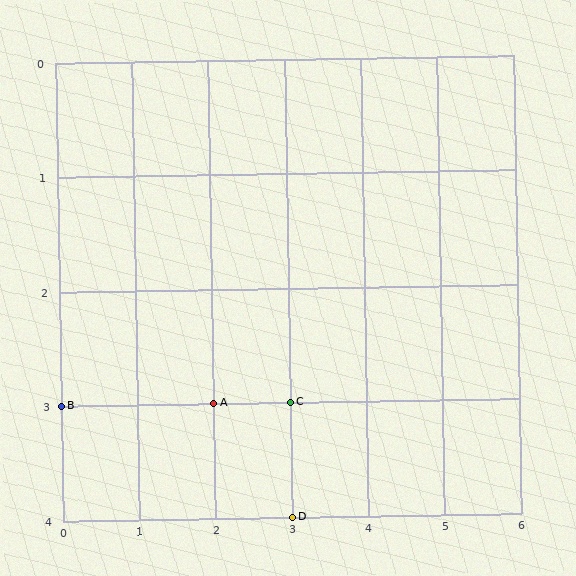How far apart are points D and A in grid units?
Points D and A are 1 column and 1 row apart (about 1.4 grid units diagonally).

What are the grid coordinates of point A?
Point A is at grid coordinates (2, 3).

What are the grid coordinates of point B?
Point B is at grid coordinates (0, 3).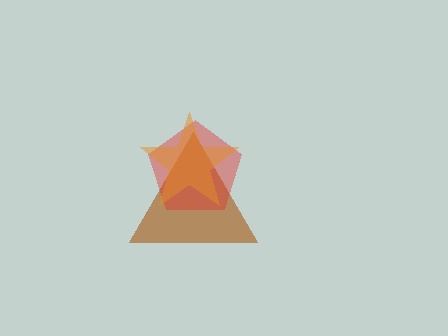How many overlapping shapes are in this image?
There are 3 overlapping shapes in the image.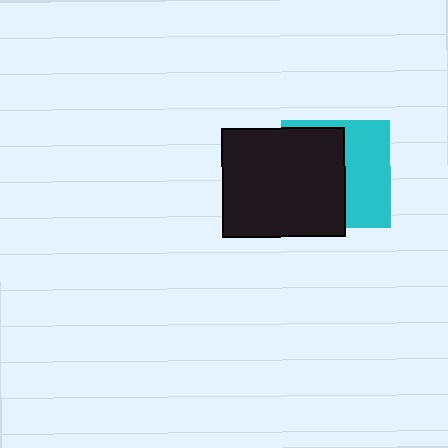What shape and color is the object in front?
The object in front is a black rectangle.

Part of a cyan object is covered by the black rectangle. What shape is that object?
It is a square.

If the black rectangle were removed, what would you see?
You would see the complete cyan square.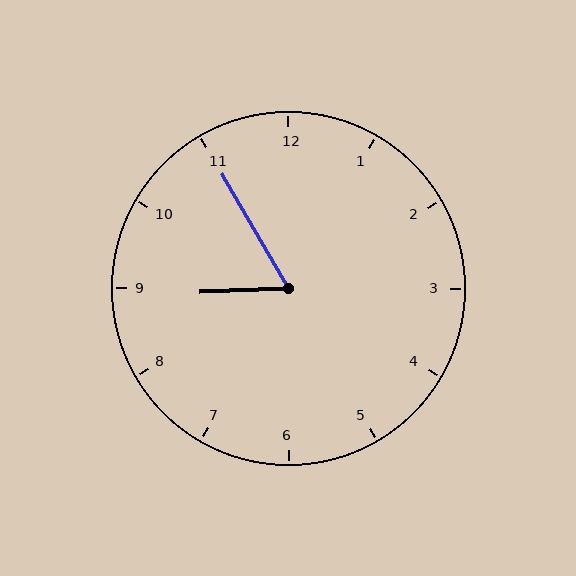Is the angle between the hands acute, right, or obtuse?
It is acute.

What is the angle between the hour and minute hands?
Approximately 62 degrees.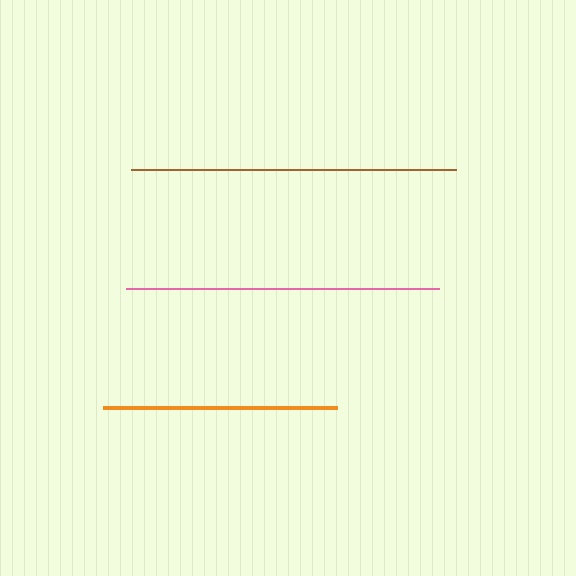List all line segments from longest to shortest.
From longest to shortest: brown, pink, orange.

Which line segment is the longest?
The brown line is the longest at approximately 325 pixels.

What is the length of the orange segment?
The orange segment is approximately 235 pixels long.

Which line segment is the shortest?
The orange line is the shortest at approximately 235 pixels.